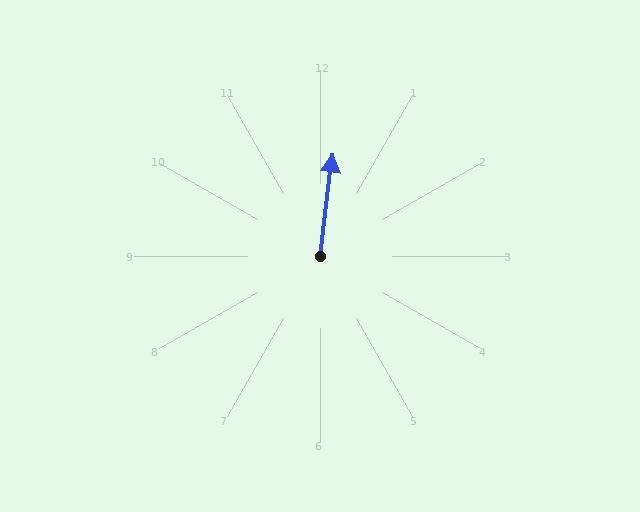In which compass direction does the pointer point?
North.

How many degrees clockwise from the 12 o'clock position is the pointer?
Approximately 7 degrees.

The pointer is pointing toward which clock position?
Roughly 12 o'clock.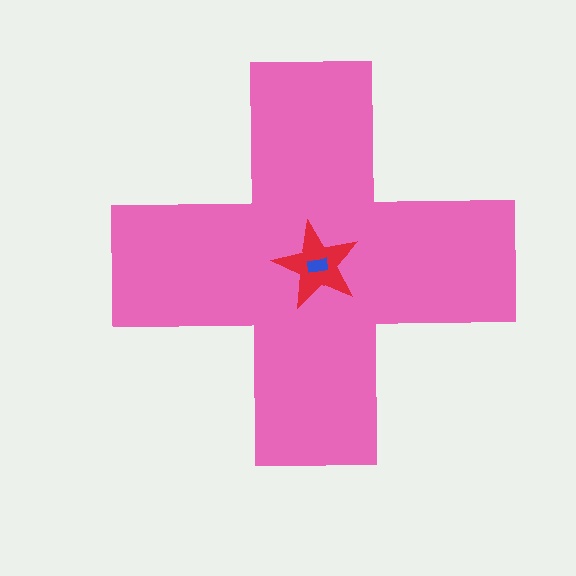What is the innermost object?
The blue rectangle.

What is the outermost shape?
The pink cross.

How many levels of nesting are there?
3.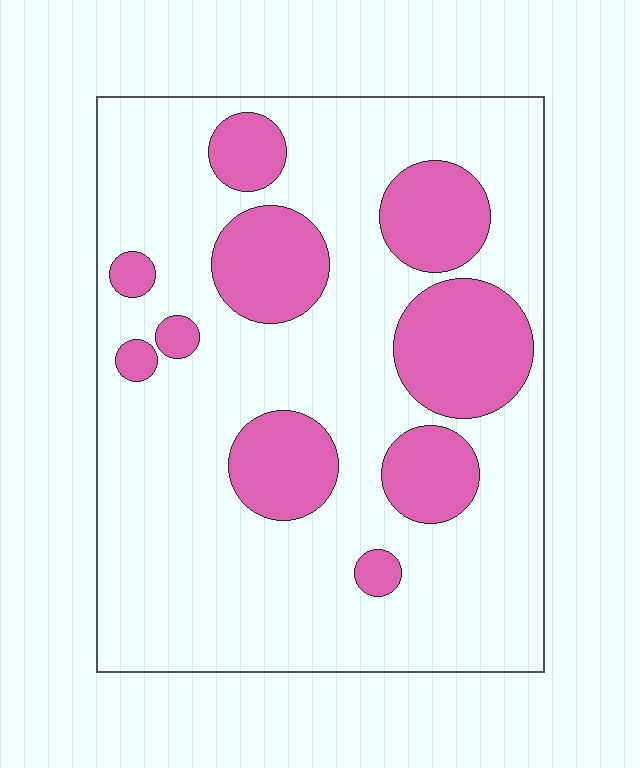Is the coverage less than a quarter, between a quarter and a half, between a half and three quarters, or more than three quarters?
Between a quarter and a half.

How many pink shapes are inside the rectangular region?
10.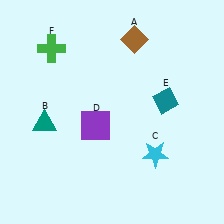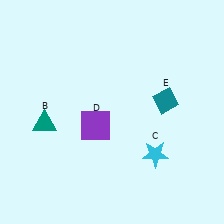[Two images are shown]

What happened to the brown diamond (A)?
The brown diamond (A) was removed in Image 2. It was in the top-right area of Image 1.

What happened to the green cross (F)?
The green cross (F) was removed in Image 2. It was in the top-left area of Image 1.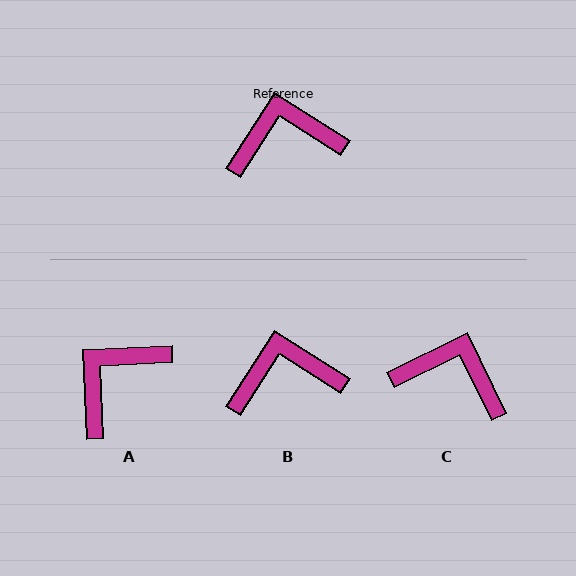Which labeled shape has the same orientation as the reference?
B.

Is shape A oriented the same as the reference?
No, it is off by about 35 degrees.